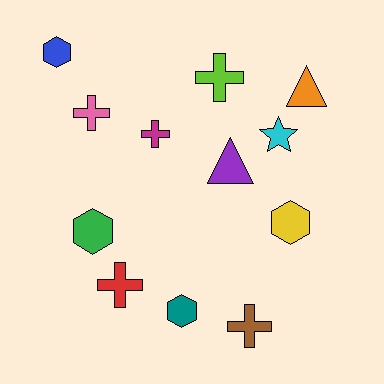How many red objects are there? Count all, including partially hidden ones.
There is 1 red object.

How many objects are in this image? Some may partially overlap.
There are 12 objects.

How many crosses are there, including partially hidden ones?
There are 5 crosses.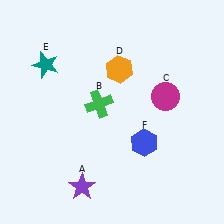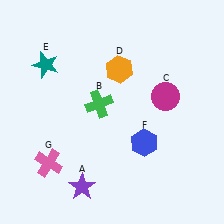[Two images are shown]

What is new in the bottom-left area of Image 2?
A pink cross (G) was added in the bottom-left area of Image 2.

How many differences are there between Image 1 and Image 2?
There is 1 difference between the two images.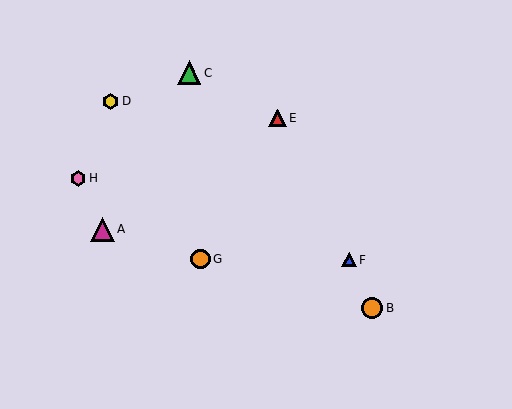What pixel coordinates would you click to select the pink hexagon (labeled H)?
Click at (78, 178) to select the pink hexagon H.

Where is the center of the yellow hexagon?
The center of the yellow hexagon is at (111, 101).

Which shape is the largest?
The magenta triangle (labeled A) is the largest.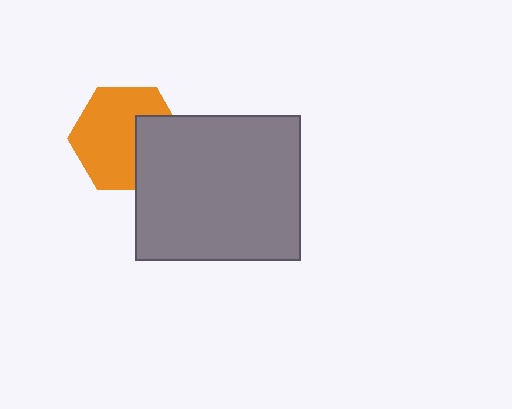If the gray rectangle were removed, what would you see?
You would see the complete orange hexagon.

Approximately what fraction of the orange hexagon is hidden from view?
Roughly 31% of the orange hexagon is hidden behind the gray rectangle.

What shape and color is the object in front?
The object in front is a gray rectangle.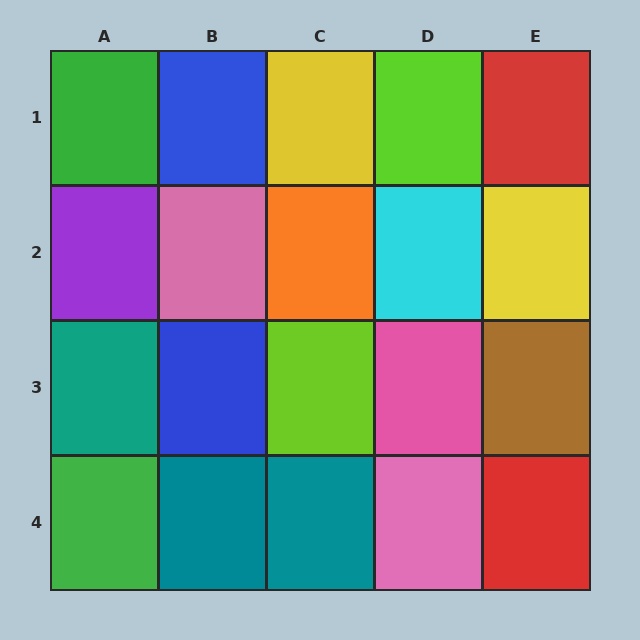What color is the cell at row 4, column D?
Pink.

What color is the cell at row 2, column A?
Purple.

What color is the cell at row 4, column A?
Green.